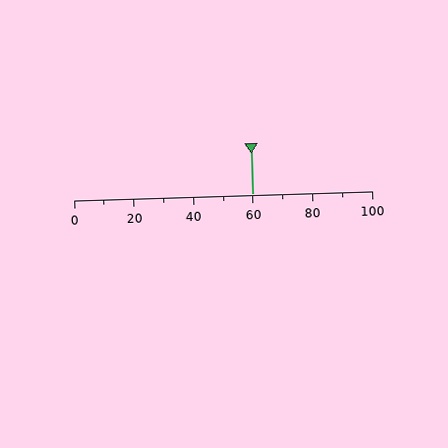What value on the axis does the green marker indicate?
The marker indicates approximately 60.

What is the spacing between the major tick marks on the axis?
The major ticks are spaced 20 apart.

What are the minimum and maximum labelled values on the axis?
The axis runs from 0 to 100.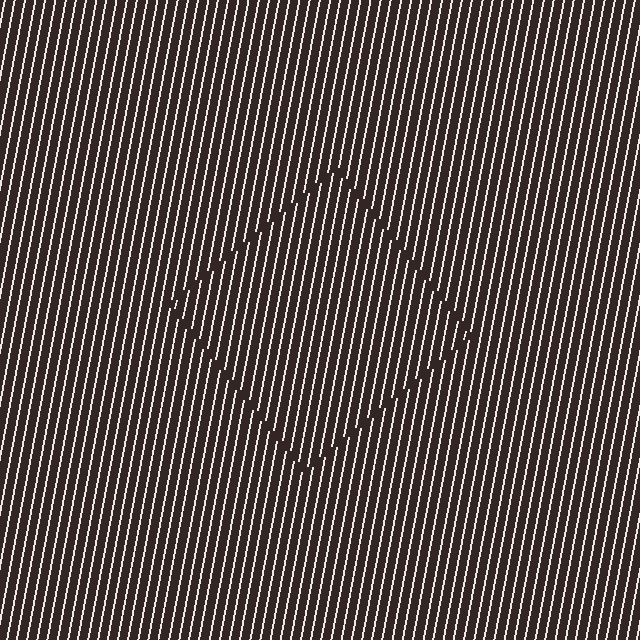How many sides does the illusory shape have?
4 sides — the line-ends trace a square.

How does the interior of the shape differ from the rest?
The interior of the shape contains the same grating, shifted by half a period — the contour is defined by the phase discontinuity where line-ends from the inner and outer gratings abut.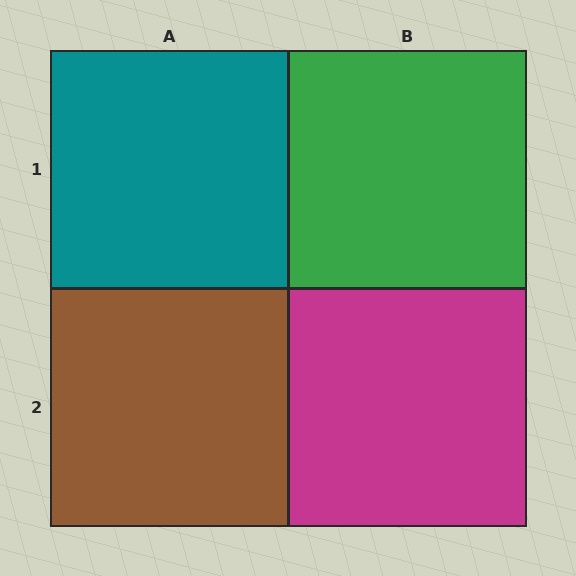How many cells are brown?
1 cell is brown.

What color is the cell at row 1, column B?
Green.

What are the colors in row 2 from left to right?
Brown, magenta.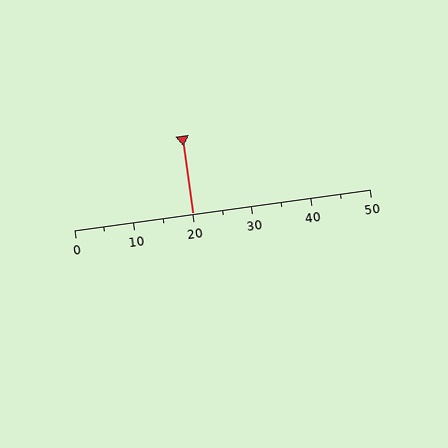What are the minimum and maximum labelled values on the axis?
The axis runs from 0 to 50.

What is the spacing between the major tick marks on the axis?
The major ticks are spaced 10 apart.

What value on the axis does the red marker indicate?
The marker indicates approximately 20.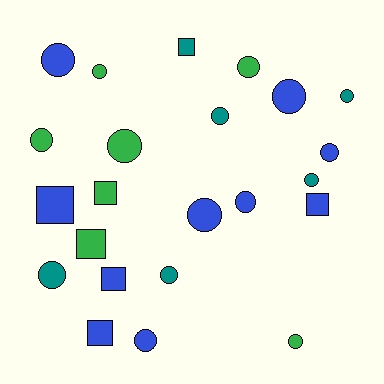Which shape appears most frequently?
Circle, with 16 objects.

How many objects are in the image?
There are 23 objects.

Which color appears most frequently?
Blue, with 10 objects.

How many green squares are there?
There are 2 green squares.